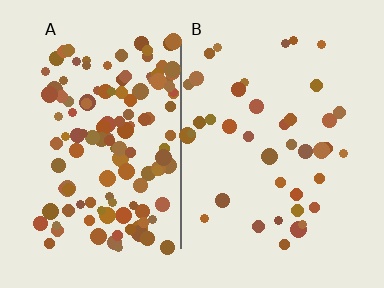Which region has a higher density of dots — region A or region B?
A (the left).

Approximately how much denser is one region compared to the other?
Approximately 3.2× — region A over region B.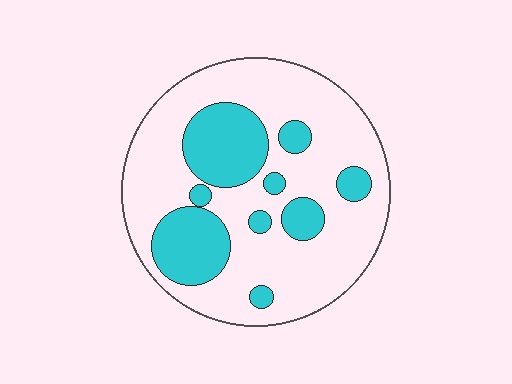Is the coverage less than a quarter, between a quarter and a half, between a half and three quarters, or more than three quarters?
Between a quarter and a half.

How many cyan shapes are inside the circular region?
9.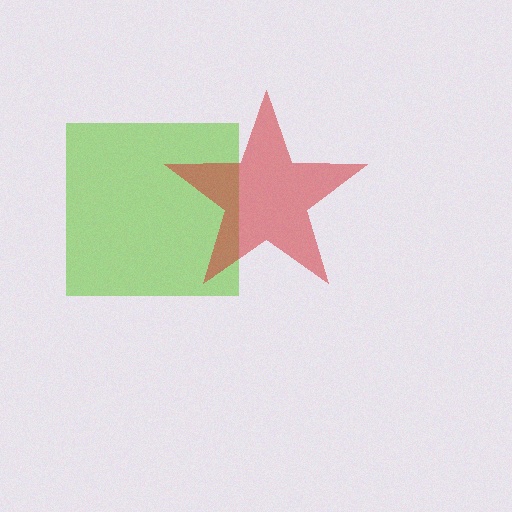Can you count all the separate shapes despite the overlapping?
Yes, there are 2 separate shapes.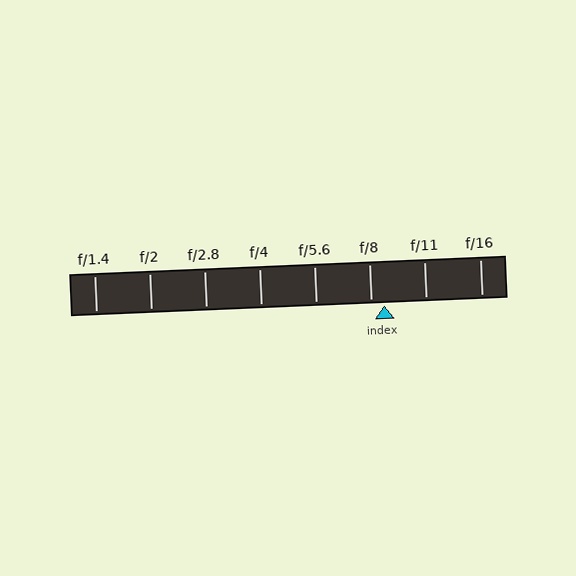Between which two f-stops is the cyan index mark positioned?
The index mark is between f/8 and f/11.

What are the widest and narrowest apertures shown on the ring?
The widest aperture shown is f/1.4 and the narrowest is f/16.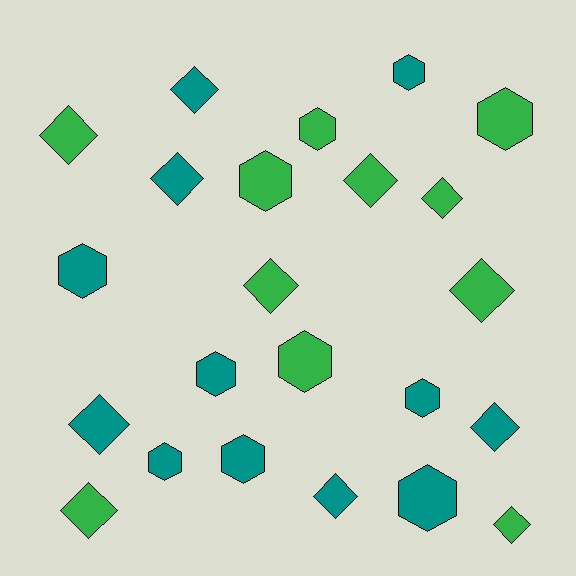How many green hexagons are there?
There are 4 green hexagons.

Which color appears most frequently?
Teal, with 12 objects.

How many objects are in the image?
There are 23 objects.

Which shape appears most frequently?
Diamond, with 12 objects.